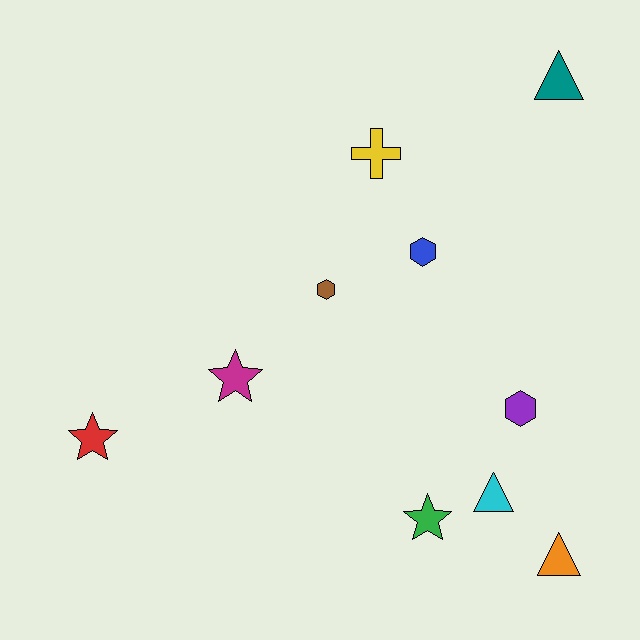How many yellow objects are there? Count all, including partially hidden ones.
There is 1 yellow object.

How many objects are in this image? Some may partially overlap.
There are 10 objects.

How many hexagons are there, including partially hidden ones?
There are 3 hexagons.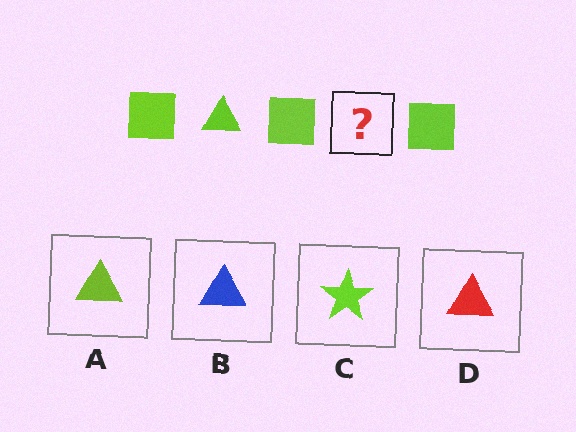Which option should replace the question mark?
Option A.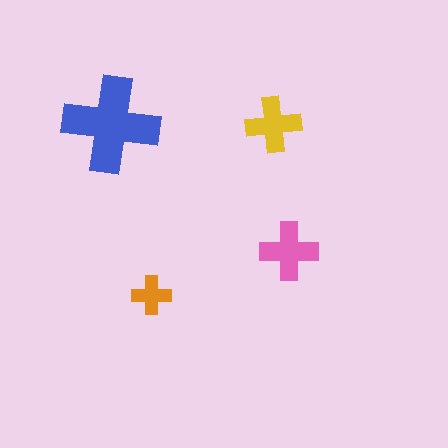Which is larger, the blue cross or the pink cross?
The blue one.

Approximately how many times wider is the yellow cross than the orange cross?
About 1.5 times wider.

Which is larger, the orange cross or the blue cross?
The blue one.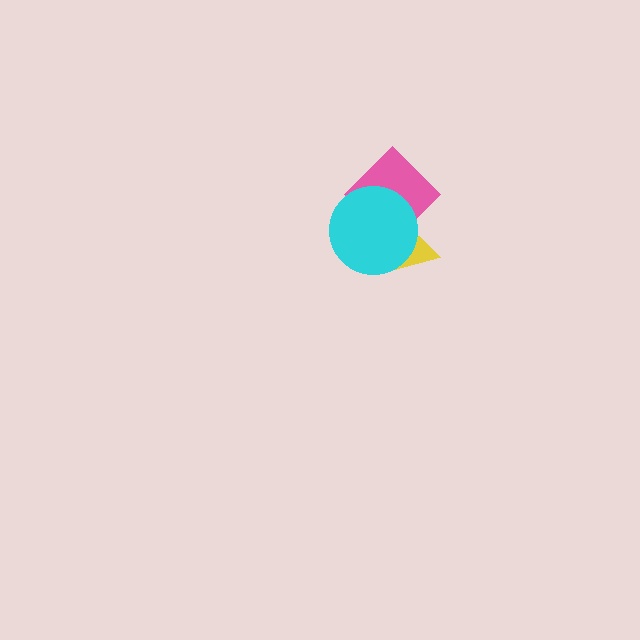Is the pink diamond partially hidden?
Yes, it is partially covered by another shape.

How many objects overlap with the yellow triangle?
2 objects overlap with the yellow triangle.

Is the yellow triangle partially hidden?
Yes, it is partially covered by another shape.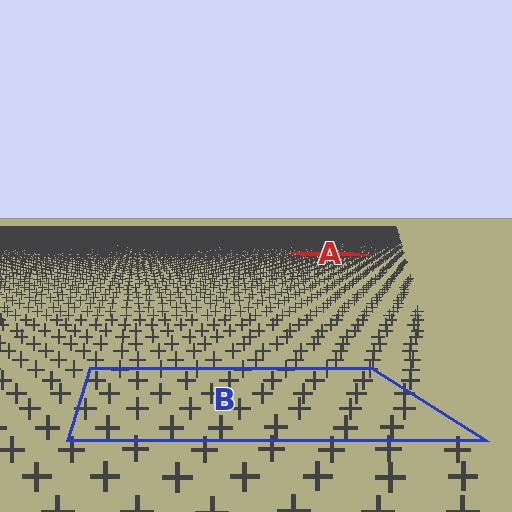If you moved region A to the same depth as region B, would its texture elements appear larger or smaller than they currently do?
They would appear larger. At a closer depth, the same texture elements are projected at a bigger on-screen size.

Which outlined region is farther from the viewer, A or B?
Region A is farther from the viewer — the texture elements inside it appear smaller and more densely packed.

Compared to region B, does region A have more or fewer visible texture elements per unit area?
Region A has more texture elements per unit area — they are packed more densely because it is farther away.